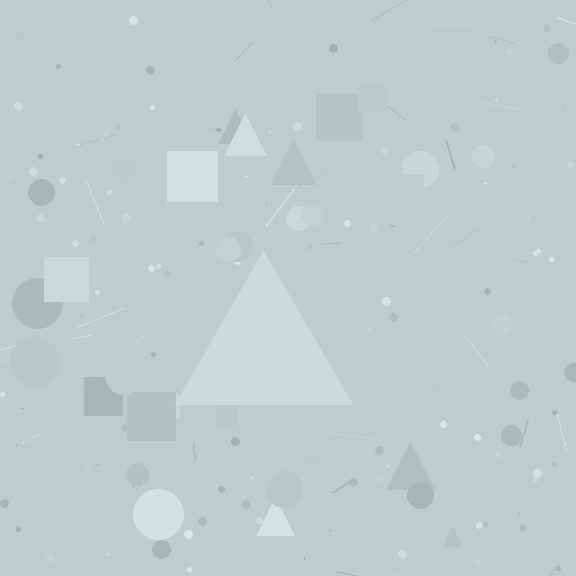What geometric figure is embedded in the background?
A triangle is embedded in the background.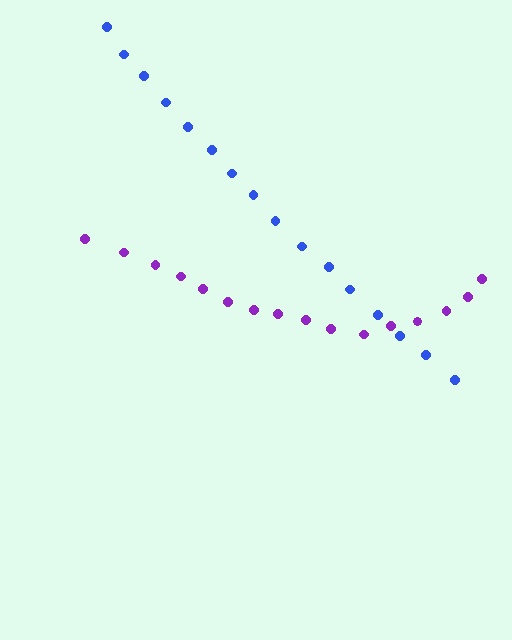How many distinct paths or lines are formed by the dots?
There are 2 distinct paths.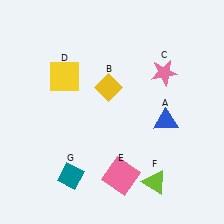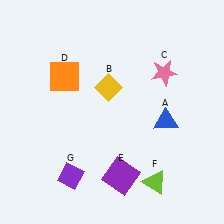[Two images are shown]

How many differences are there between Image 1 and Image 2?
There are 3 differences between the two images.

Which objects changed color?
D changed from yellow to orange. E changed from pink to purple. G changed from teal to purple.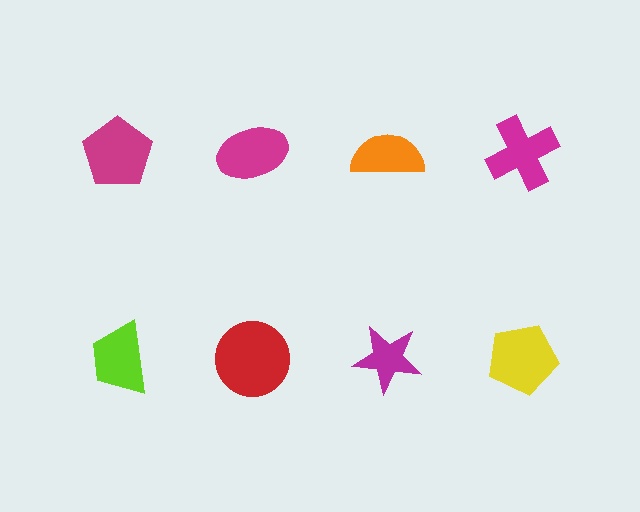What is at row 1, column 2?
A magenta ellipse.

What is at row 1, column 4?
A magenta cross.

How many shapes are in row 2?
4 shapes.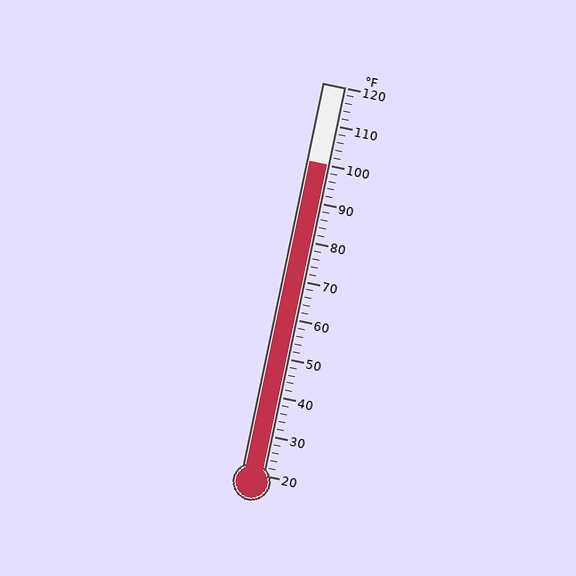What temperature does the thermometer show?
The thermometer shows approximately 100°F.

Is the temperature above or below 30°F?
The temperature is above 30°F.